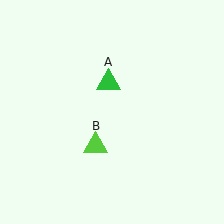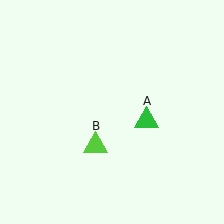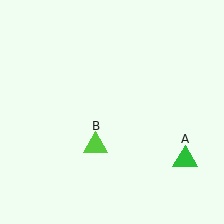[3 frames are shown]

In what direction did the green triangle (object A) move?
The green triangle (object A) moved down and to the right.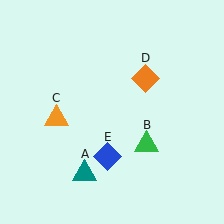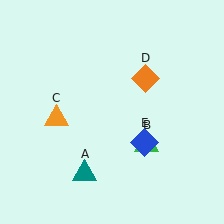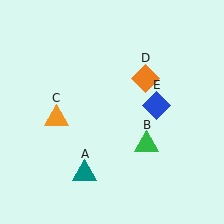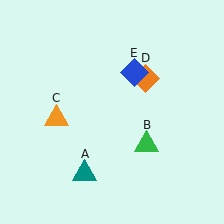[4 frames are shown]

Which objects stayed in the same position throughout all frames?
Teal triangle (object A) and green triangle (object B) and orange triangle (object C) and orange diamond (object D) remained stationary.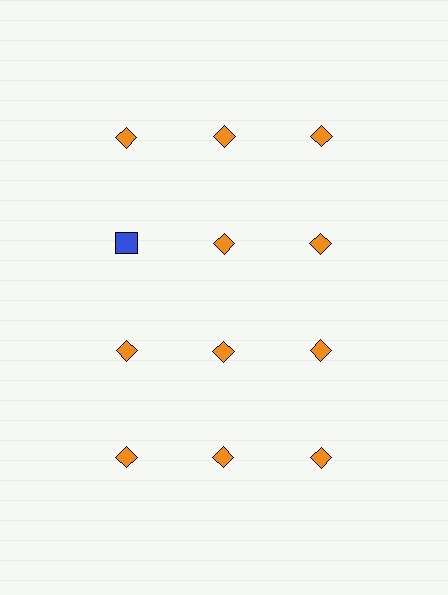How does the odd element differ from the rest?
It differs in both color (blue instead of orange) and shape (square instead of diamond).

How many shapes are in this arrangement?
There are 12 shapes arranged in a grid pattern.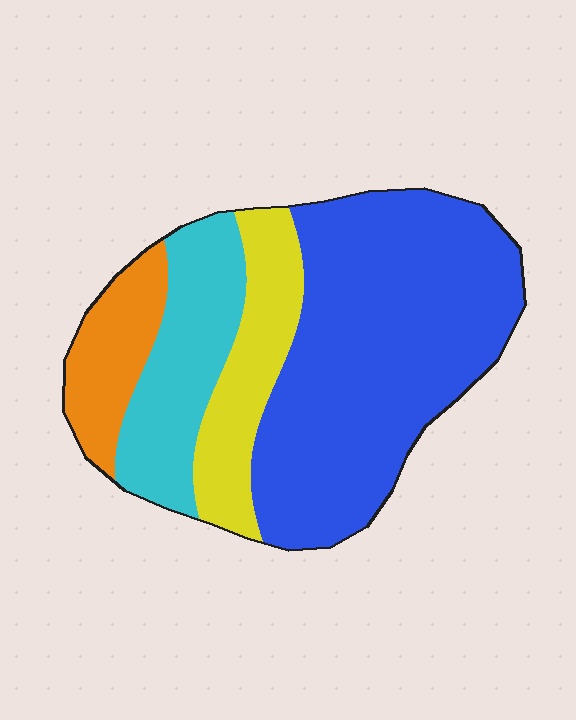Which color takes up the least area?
Orange, at roughly 10%.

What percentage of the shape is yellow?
Yellow takes up about one sixth (1/6) of the shape.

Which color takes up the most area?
Blue, at roughly 55%.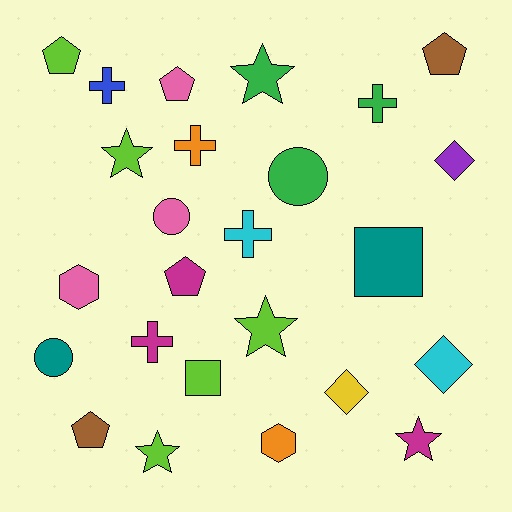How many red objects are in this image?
There are no red objects.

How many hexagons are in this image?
There are 2 hexagons.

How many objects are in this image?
There are 25 objects.